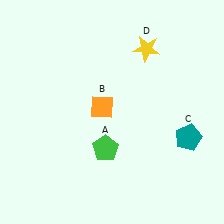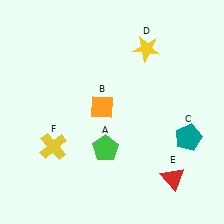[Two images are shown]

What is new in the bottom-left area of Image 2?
A yellow cross (F) was added in the bottom-left area of Image 2.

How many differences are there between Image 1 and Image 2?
There are 2 differences between the two images.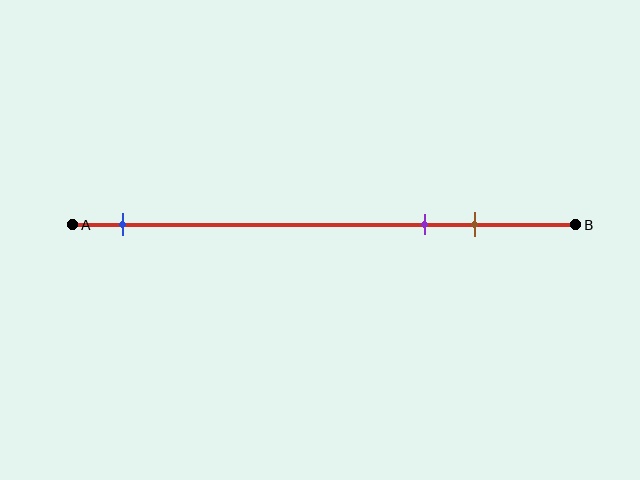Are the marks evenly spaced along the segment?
No, the marks are not evenly spaced.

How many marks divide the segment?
There are 3 marks dividing the segment.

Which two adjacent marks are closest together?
The purple and brown marks are the closest adjacent pair.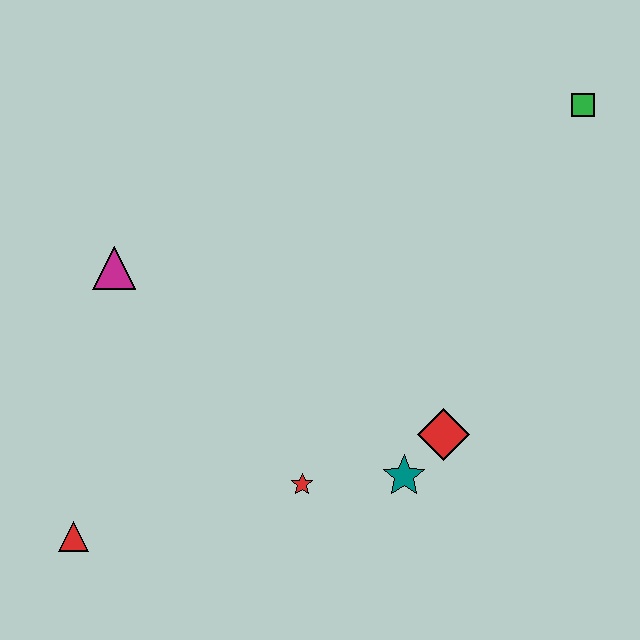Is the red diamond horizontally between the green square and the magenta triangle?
Yes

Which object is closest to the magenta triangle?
The red triangle is closest to the magenta triangle.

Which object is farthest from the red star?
The green square is farthest from the red star.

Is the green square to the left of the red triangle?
No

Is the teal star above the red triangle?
Yes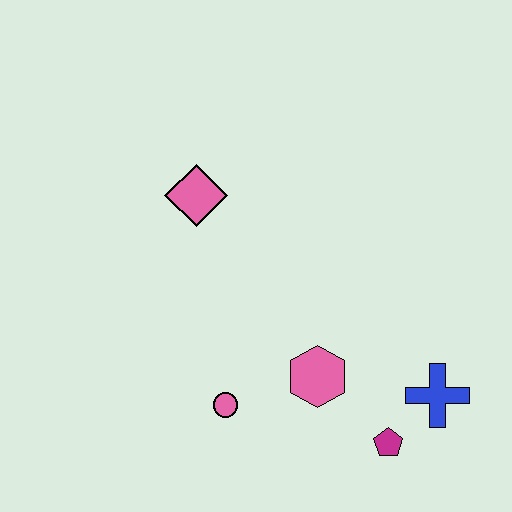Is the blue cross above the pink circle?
Yes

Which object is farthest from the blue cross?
The pink diamond is farthest from the blue cross.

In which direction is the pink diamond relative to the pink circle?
The pink diamond is above the pink circle.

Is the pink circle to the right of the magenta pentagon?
No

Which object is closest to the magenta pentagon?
The blue cross is closest to the magenta pentagon.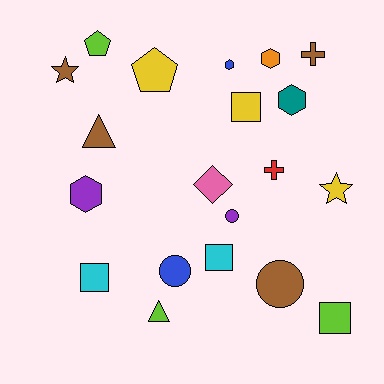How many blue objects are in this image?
There are 2 blue objects.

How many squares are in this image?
There are 4 squares.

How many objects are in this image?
There are 20 objects.